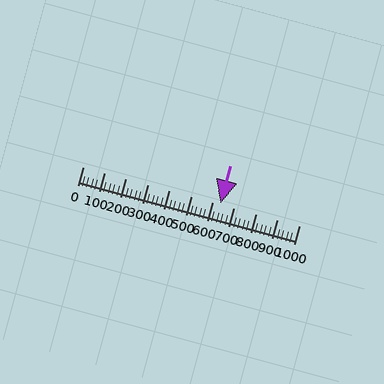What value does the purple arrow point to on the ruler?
The purple arrow points to approximately 636.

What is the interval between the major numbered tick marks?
The major tick marks are spaced 100 units apart.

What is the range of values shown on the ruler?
The ruler shows values from 0 to 1000.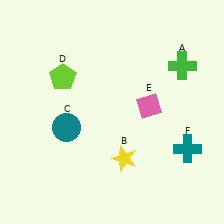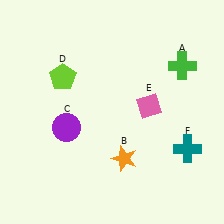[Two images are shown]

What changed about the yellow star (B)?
In Image 1, B is yellow. In Image 2, it changed to orange.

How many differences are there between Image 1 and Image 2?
There are 2 differences between the two images.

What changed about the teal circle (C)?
In Image 1, C is teal. In Image 2, it changed to purple.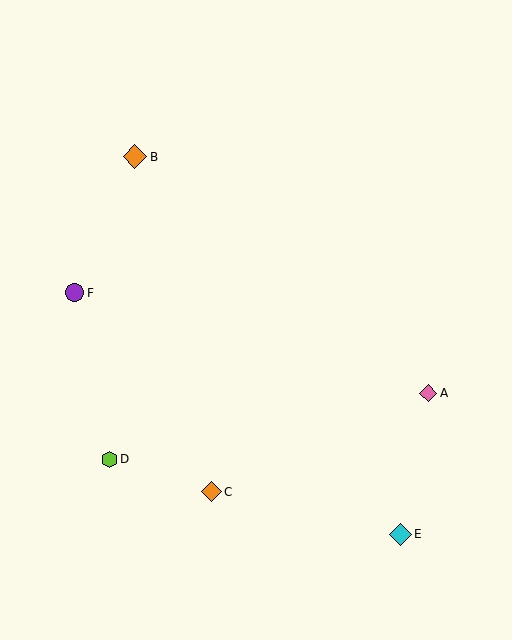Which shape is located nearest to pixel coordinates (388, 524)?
The cyan diamond (labeled E) at (400, 534) is nearest to that location.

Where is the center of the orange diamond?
The center of the orange diamond is at (135, 157).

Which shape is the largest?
The orange diamond (labeled B) is the largest.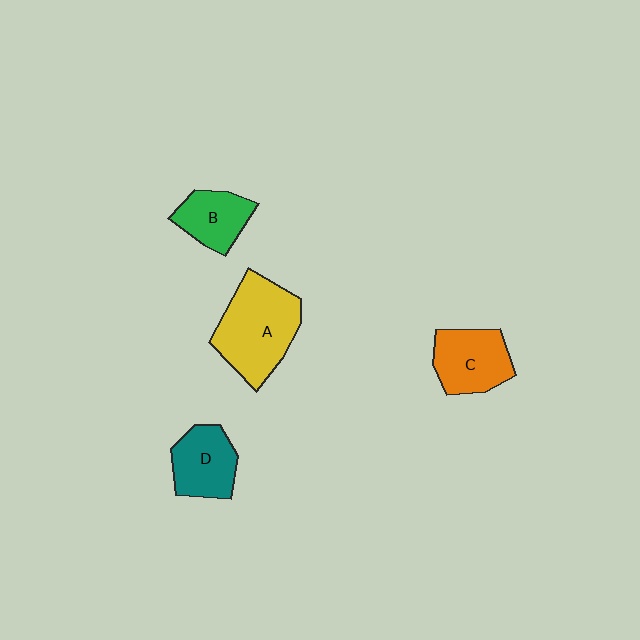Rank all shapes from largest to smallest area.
From largest to smallest: A (yellow), C (orange), D (teal), B (green).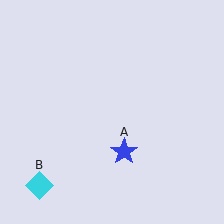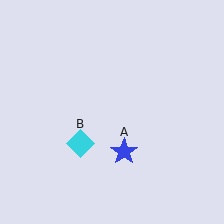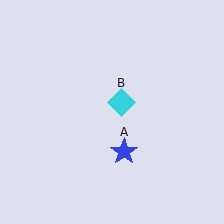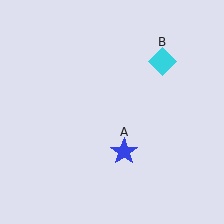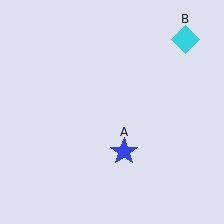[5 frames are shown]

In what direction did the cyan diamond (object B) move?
The cyan diamond (object B) moved up and to the right.